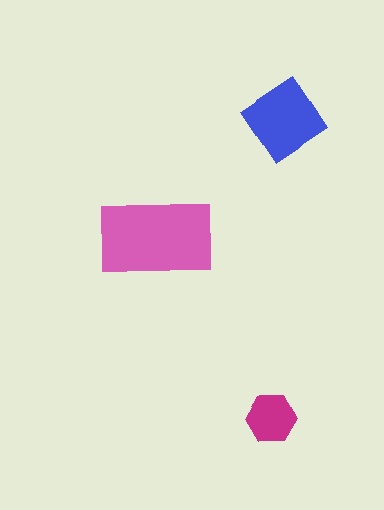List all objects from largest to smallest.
The pink rectangle, the blue diamond, the magenta hexagon.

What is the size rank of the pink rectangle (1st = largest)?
1st.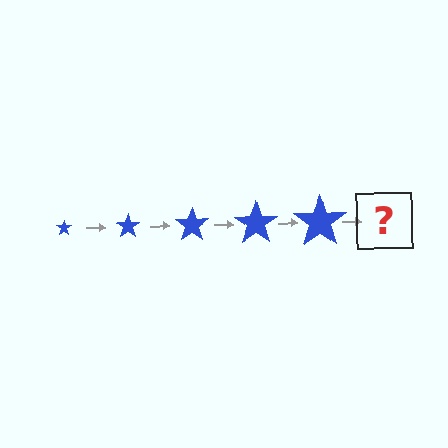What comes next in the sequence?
The next element should be a blue star, larger than the previous one.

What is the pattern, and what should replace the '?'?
The pattern is that the star gets progressively larger each step. The '?' should be a blue star, larger than the previous one.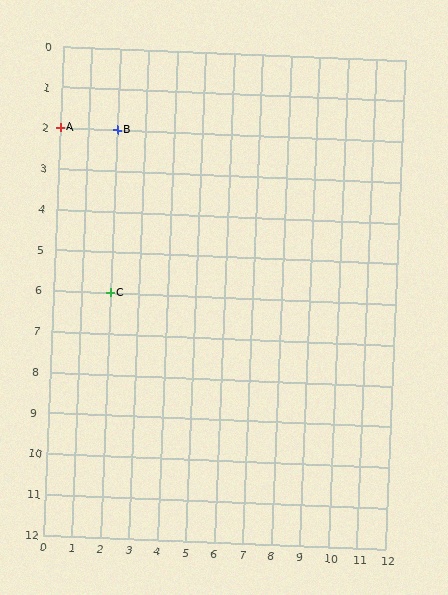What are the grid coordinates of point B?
Point B is at grid coordinates (2, 2).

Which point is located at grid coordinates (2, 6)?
Point C is at (2, 6).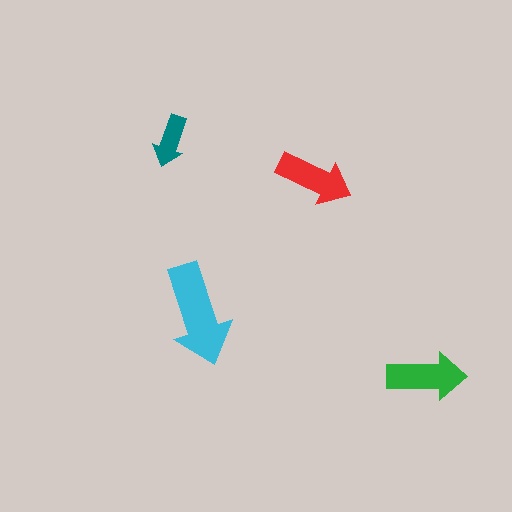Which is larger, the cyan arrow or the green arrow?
The cyan one.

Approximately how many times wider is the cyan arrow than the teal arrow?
About 2 times wider.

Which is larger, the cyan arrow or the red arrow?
The cyan one.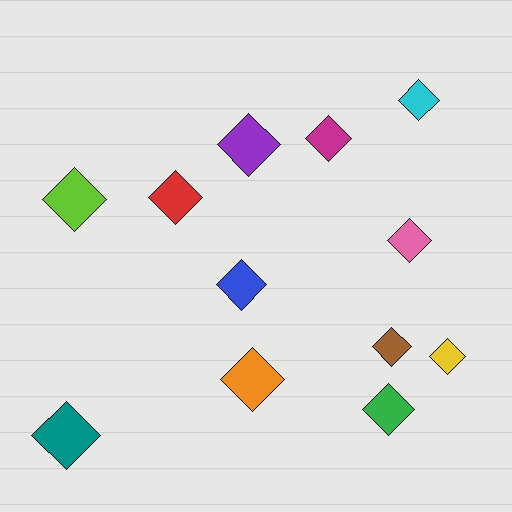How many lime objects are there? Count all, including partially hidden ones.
There is 1 lime object.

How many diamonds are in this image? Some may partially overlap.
There are 12 diamonds.